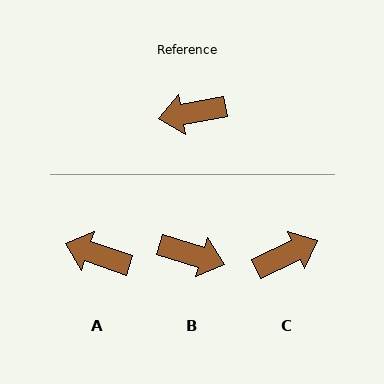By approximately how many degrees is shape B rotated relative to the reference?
Approximately 153 degrees counter-clockwise.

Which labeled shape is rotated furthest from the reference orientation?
C, about 165 degrees away.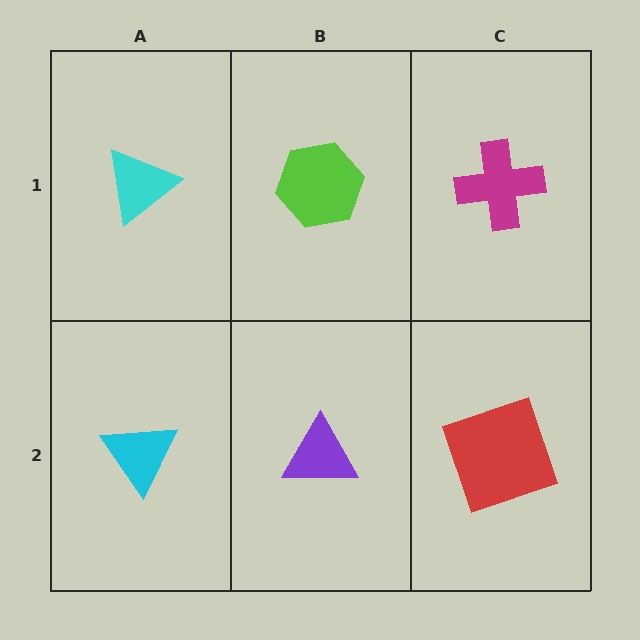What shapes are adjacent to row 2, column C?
A magenta cross (row 1, column C), a purple triangle (row 2, column B).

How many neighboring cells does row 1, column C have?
2.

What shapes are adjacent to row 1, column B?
A purple triangle (row 2, column B), a cyan triangle (row 1, column A), a magenta cross (row 1, column C).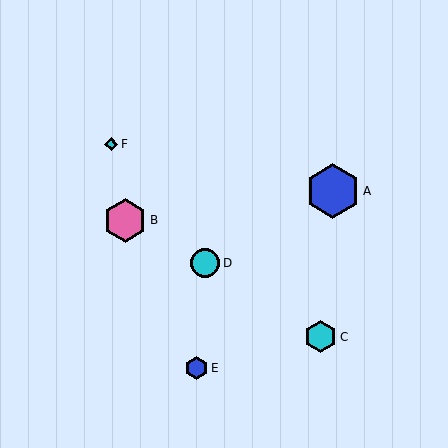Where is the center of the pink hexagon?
The center of the pink hexagon is at (125, 220).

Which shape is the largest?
The blue hexagon (labeled A) is the largest.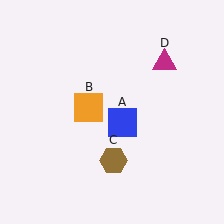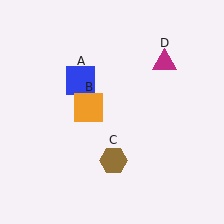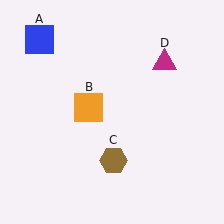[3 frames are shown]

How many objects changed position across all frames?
1 object changed position: blue square (object A).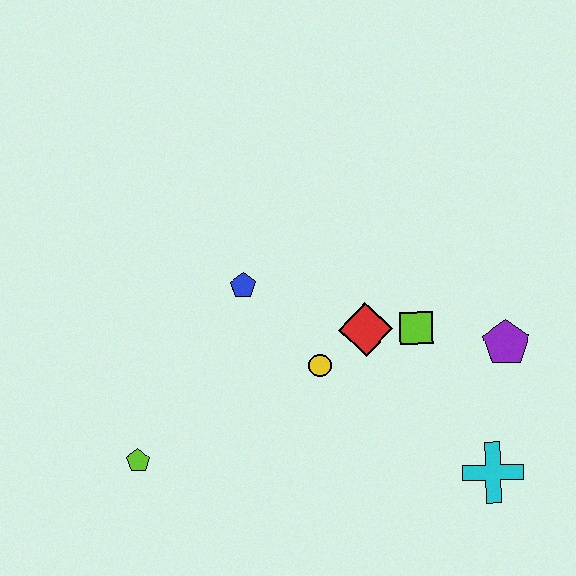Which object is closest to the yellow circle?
The red diamond is closest to the yellow circle.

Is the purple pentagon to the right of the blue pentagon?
Yes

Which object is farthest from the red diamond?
The lime pentagon is farthest from the red diamond.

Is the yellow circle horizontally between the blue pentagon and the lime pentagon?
No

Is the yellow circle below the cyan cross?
No